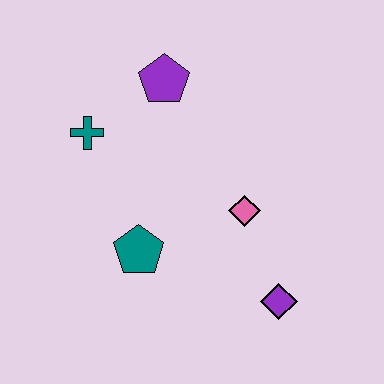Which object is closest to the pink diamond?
The purple diamond is closest to the pink diamond.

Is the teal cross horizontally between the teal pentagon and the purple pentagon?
No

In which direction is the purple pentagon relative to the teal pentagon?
The purple pentagon is above the teal pentagon.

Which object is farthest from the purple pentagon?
The purple diamond is farthest from the purple pentagon.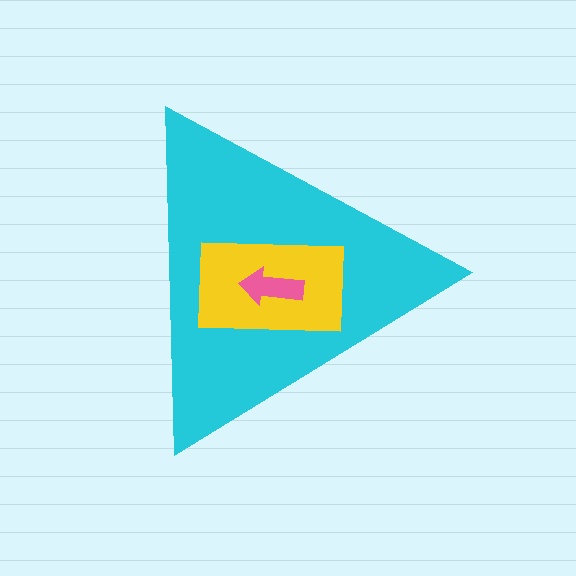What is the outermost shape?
The cyan triangle.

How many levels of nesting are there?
3.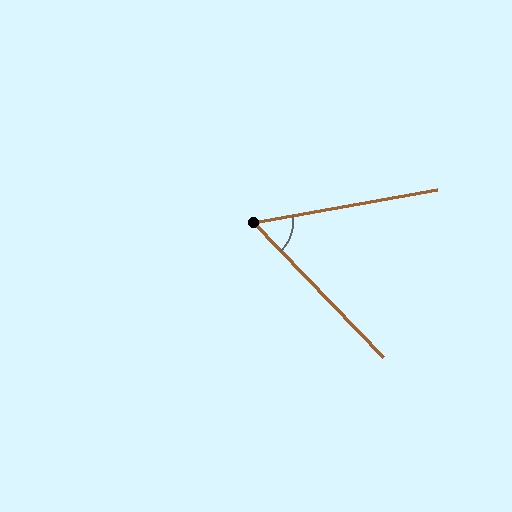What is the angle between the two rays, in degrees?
Approximately 56 degrees.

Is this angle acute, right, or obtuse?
It is acute.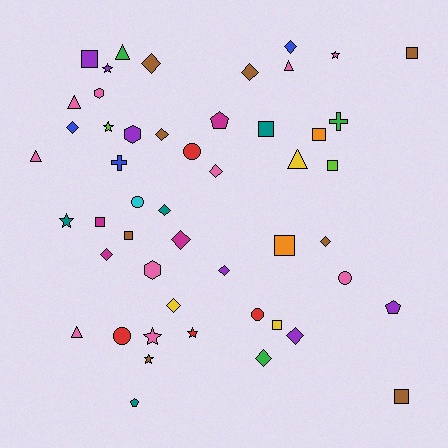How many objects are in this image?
There are 50 objects.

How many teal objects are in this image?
There are 4 teal objects.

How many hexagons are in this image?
There are 3 hexagons.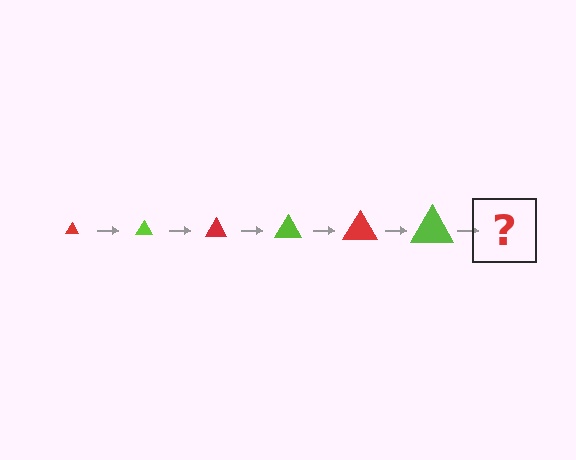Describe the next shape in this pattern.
It should be a red triangle, larger than the previous one.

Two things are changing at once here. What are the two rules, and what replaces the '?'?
The two rules are that the triangle grows larger each step and the color cycles through red and lime. The '?' should be a red triangle, larger than the previous one.